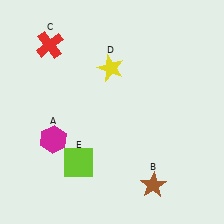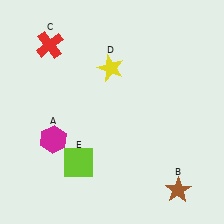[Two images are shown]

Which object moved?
The brown star (B) moved right.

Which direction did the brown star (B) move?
The brown star (B) moved right.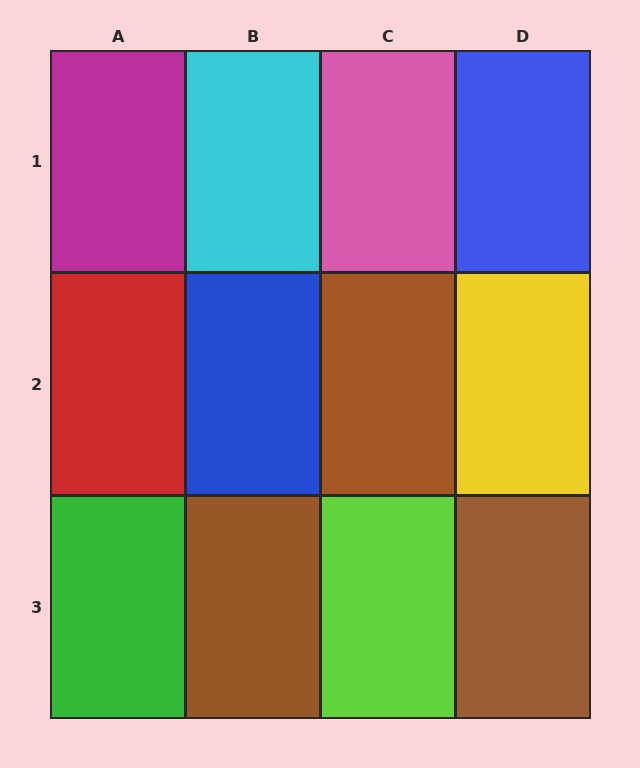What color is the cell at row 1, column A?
Magenta.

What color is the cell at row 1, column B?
Cyan.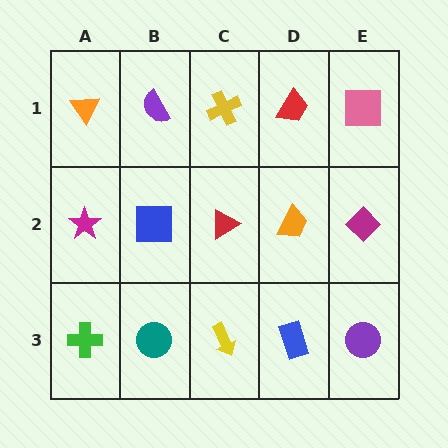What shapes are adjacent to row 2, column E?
A pink square (row 1, column E), a purple circle (row 3, column E), an orange trapezoid (row 2, column D).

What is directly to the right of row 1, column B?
A yellow cross.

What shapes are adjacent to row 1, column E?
A magenta diamond (row 2, column E), a red trapezoid (row 1, column D).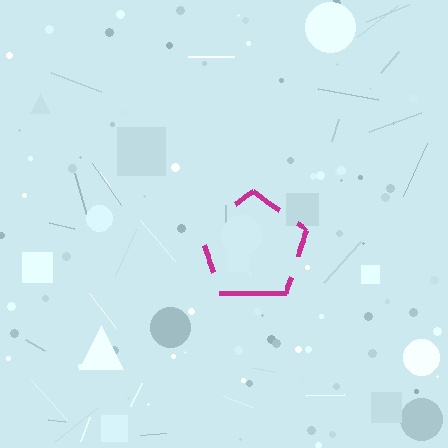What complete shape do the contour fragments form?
The contour fragments form a pentagon.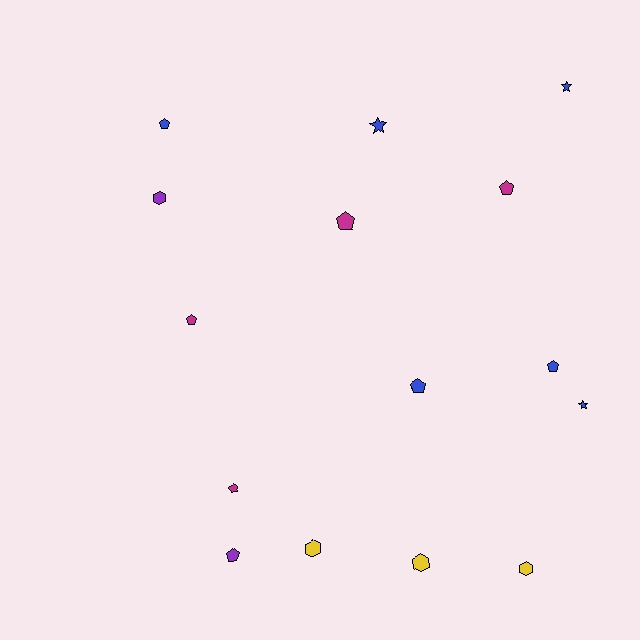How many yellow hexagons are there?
There are 3 yellow hexagons.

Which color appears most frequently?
Blue, with 6 objects.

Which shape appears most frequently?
Pentagon, with 8 objects.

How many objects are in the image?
There are 15 objects.